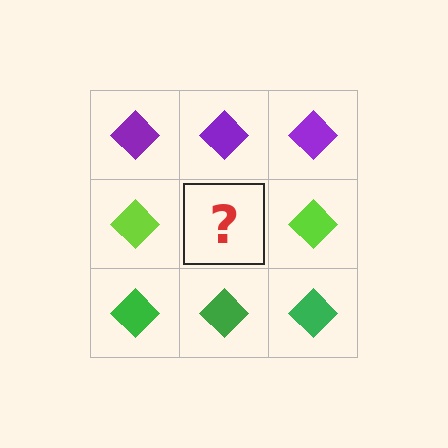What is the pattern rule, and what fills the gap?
The rule is that each row has a consistent color. The gap should be filled with a lime diamond.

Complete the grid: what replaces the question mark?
The question mark should be replaced with a lime diamond.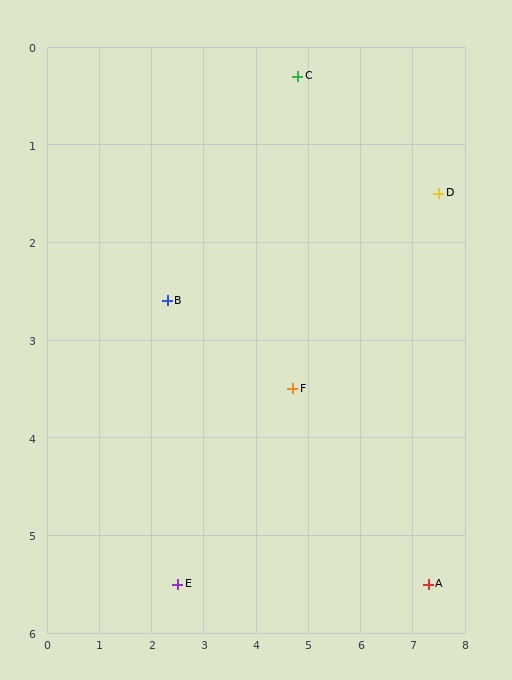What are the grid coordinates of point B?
Point B is at approximately (2.3, 2.6).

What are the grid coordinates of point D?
Point D is at approximately (7.5, 1.5).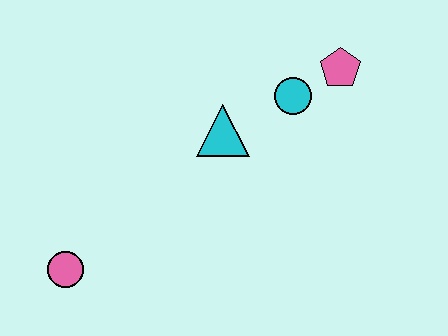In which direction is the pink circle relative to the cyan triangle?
The pink circle is to the left of the cyan triangle.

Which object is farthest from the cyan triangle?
The pink circle is farthest from the cyan triangle.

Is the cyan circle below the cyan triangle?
No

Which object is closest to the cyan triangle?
The cyan circle is closest to the cyan triangle.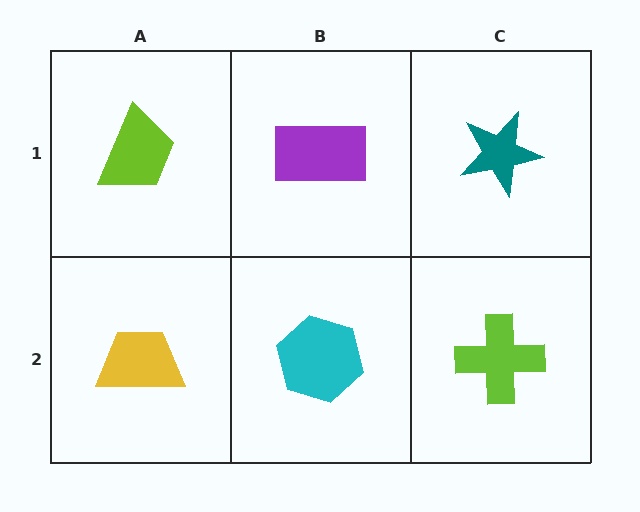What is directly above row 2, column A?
A lime trapezoid.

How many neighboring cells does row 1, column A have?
2.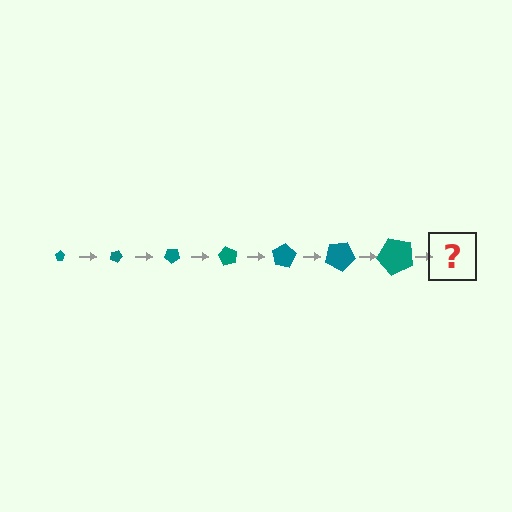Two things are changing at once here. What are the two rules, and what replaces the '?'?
The two rules are that the pentagon grows larger each step and it rotates 20 degrees each step. The '?' should be a pentagon, larger than the previous one and rotated 140 degrees from the start.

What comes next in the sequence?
The next element should be a pentagon, larger than the previous one and rotated 140 degrees from the start.